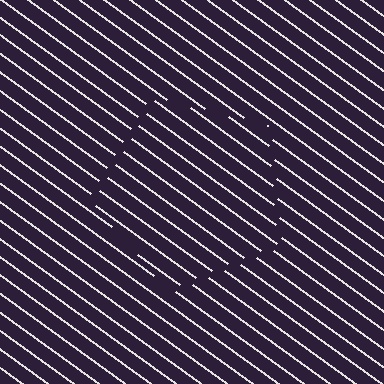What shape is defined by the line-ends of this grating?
An illusory pentagon. The interior of the shape contains the same grating, shifted by half a period — the contour is defined by the phase discontinuity where line-ends from the inner and outer gratings abut.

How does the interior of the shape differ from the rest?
The interior of the shape contains the same grating, shifted by half a period — the contour is defined by the phase discontinuity where line-ends from the inner and outer gratings abut.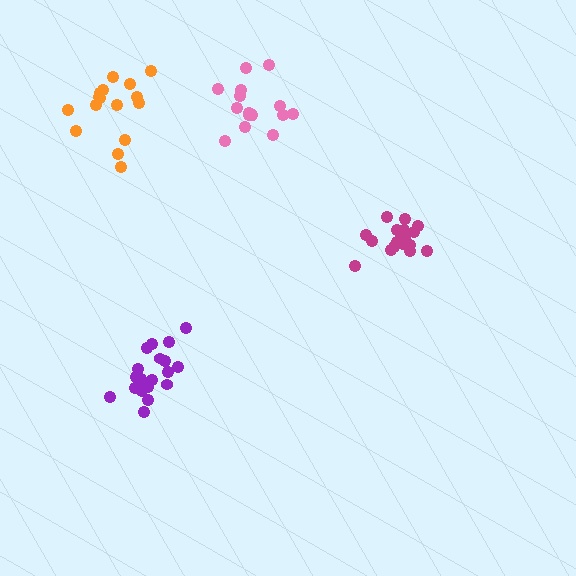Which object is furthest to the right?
The magenta cluster is rightmost.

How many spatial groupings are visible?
There are 4 spatial groupings.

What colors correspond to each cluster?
The clusters are colored: purple, magenta, orange, pink.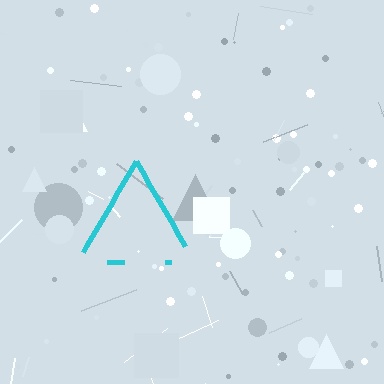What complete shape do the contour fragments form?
The contour fragments form a triangle.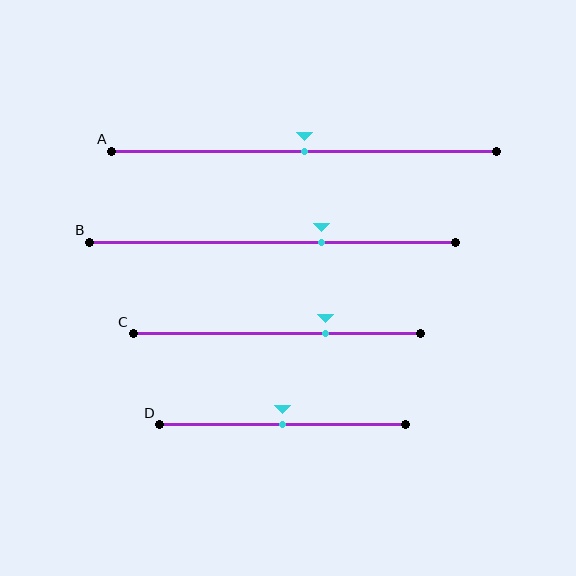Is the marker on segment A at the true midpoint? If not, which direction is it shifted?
Yes, the marker on segment A is at the true midpoint.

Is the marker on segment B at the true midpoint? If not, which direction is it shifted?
No, the marker on segment B is shifted to the right by about 13% of the segment length.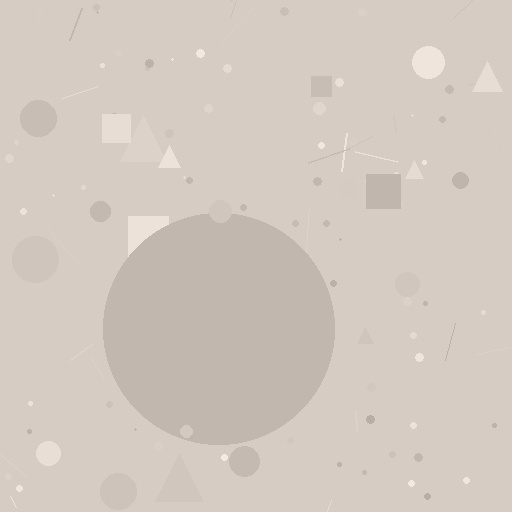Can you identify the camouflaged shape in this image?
The camouflaged shape is a circle.